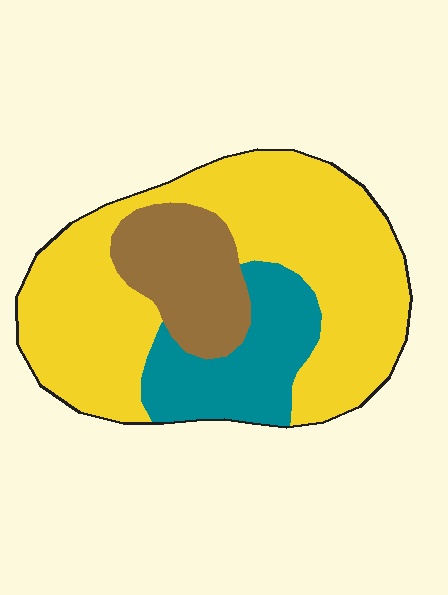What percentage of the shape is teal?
Teal takes up about one fifth (1/5) of the shape.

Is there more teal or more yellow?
Yellow.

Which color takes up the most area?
Yellow, at roughly 65%.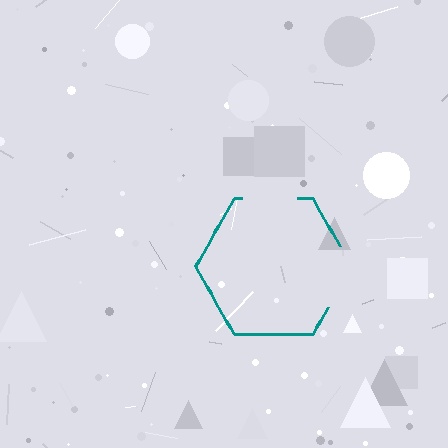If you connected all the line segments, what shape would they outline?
They would outline a hexagon.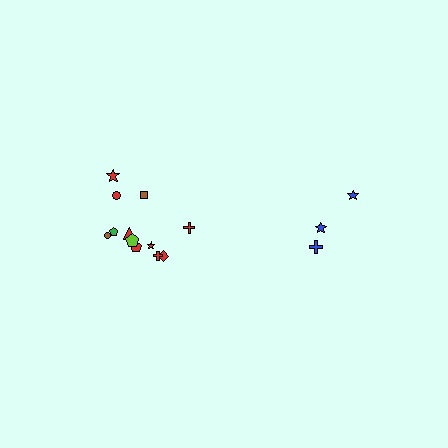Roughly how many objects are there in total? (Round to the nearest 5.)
Roughly 15 objects in total.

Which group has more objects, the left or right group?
The left group.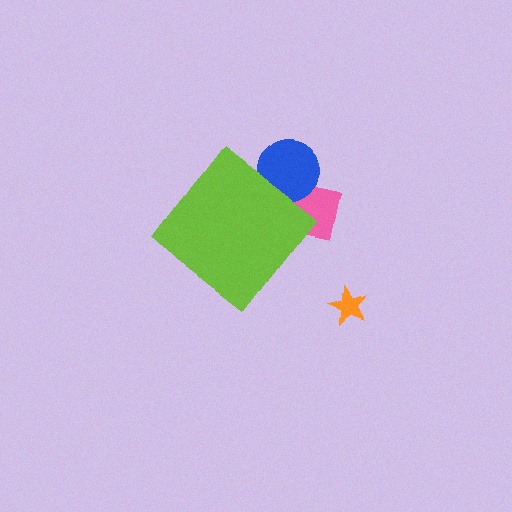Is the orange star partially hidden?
No, the orange star is fully visible.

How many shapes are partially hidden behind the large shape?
2 shapes are partially hidden.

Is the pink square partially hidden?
Yes, the pink square is partially hidden behind the lime diamond.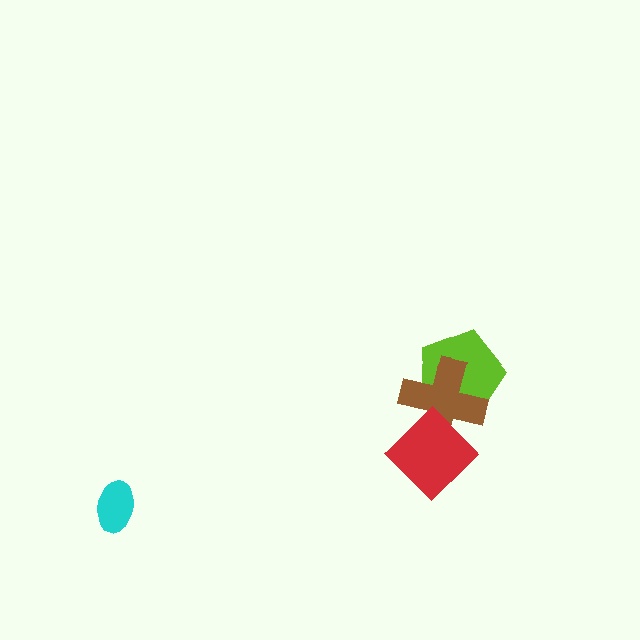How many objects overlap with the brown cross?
2 objects overlap with the brown cross.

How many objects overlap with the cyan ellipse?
0 objects overlap with the cyan ellipse.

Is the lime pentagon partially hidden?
Yes, it is partially covered by another shape.